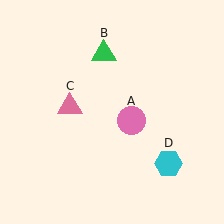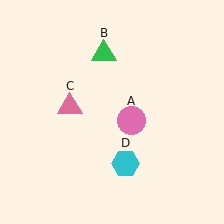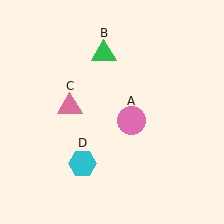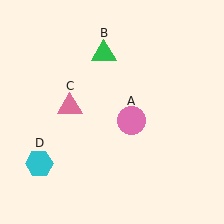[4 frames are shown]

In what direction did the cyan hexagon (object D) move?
The cyan hexagon (object D) moved left.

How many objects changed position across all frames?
1 object changed position: cyan hexagon (object D).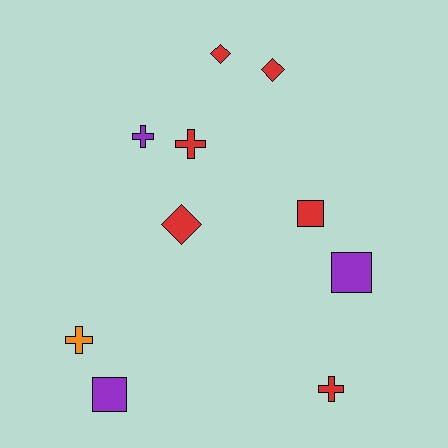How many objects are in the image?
There are 10 objects.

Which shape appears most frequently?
Cross, with 4 objects.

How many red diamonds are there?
There are 3 red diamonds.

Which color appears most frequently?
Red, with 6 objects.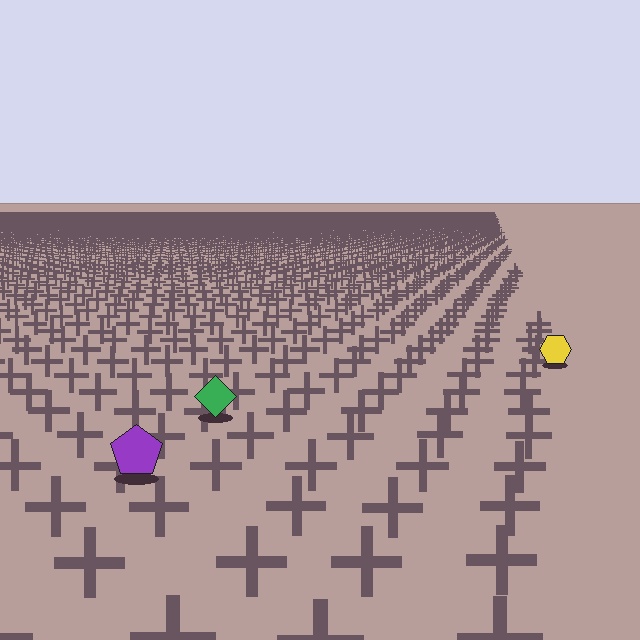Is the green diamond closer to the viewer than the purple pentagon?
No. The purple pentagon is closer — you can tell from the texture gradient: the ground texture is coarser near it.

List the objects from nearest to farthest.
From nearest to farthest: the purple pentagon, the green diamond, the yellow hexagon.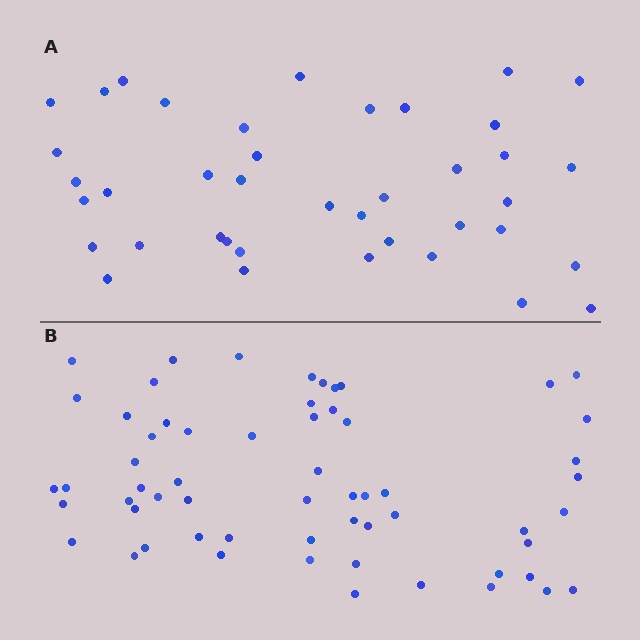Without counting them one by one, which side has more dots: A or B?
Region B (the bottom region) has more dots.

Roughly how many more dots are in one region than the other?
Region B has approximately 20 more dots than region A.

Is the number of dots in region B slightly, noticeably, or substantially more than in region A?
Region B has substantially more. The ratio is roughly 1.5 to 1.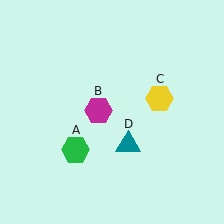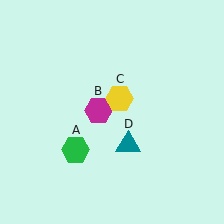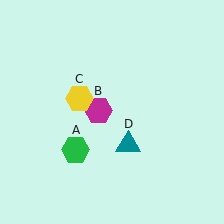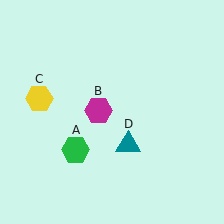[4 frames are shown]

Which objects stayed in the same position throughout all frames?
Green hexagon (object A) and magenta hexagon (object B) and teal triangle (object D) remained stationary.